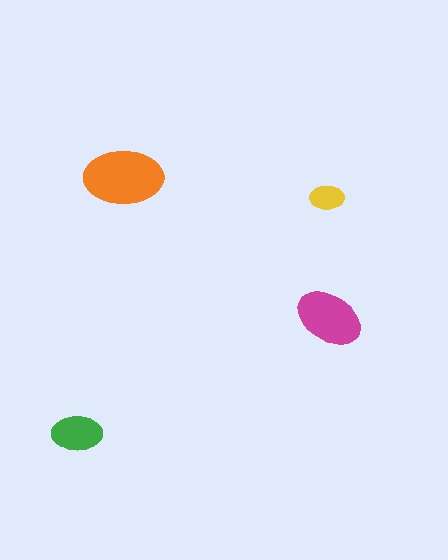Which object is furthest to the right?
The magenta ellipse is rightmost.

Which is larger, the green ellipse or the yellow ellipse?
The green one.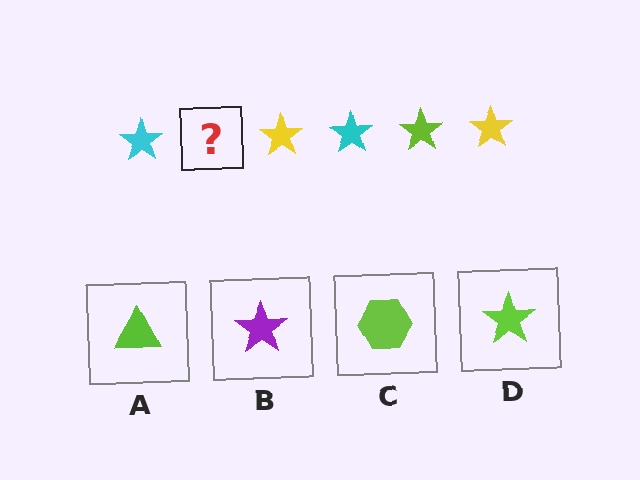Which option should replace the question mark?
Option D.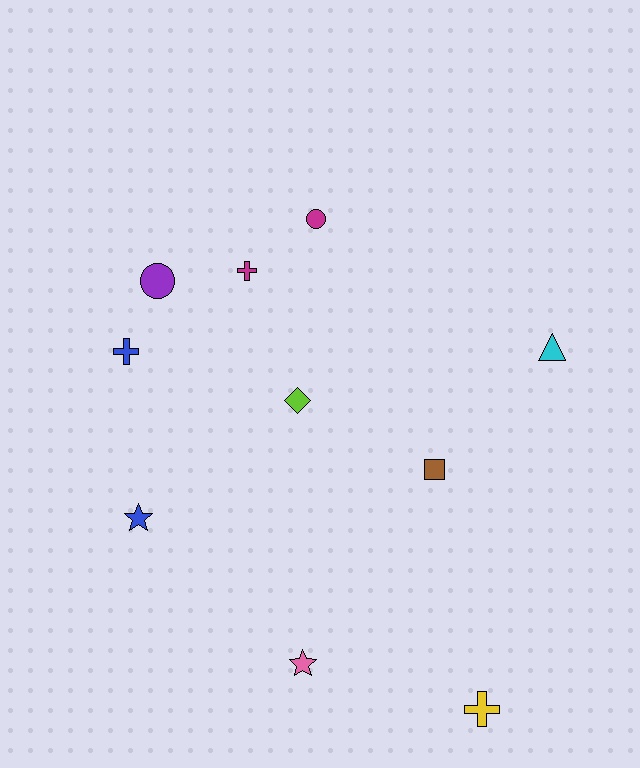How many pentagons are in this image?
There are no pentagons.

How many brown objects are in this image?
There is 1 brown object.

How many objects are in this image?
There are 10 objects.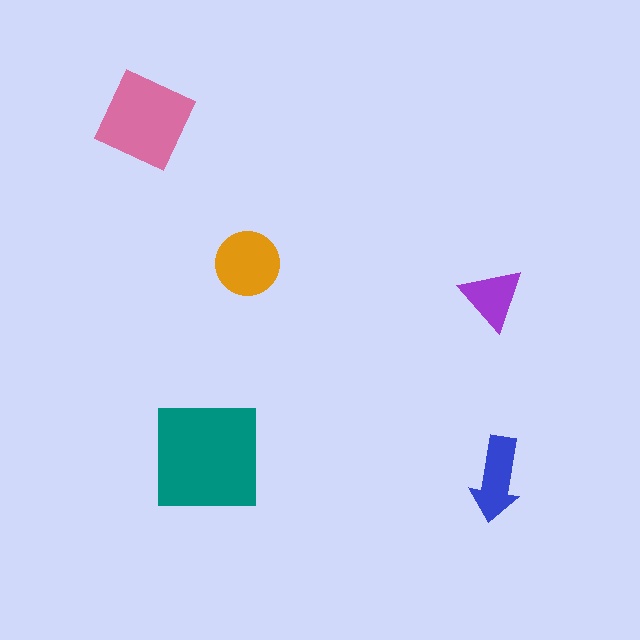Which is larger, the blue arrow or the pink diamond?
The pink diamond.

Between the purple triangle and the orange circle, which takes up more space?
The orange circle.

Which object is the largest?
The teal square.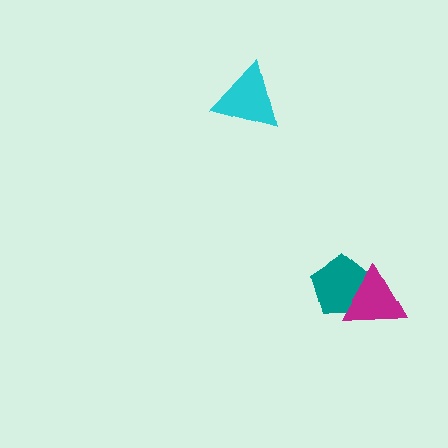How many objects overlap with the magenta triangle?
1 object overlaps with the magenta triangle.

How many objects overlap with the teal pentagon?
1 object overlaps with the teal pentagon.